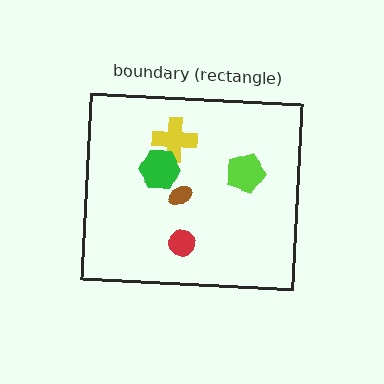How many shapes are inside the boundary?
5 inside, 0 outside.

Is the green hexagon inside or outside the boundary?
Inside.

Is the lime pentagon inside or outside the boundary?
Inside.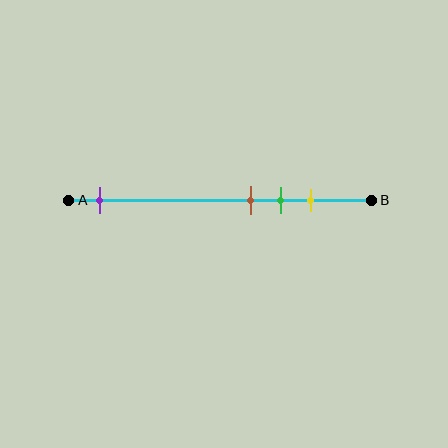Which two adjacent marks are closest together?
The brown and green marks are the closest adjacent pair.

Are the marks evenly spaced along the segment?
No, the marks are not evenly spaced.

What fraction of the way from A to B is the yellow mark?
The yellow mark is approximately 80% (0.8) of the way from A to B.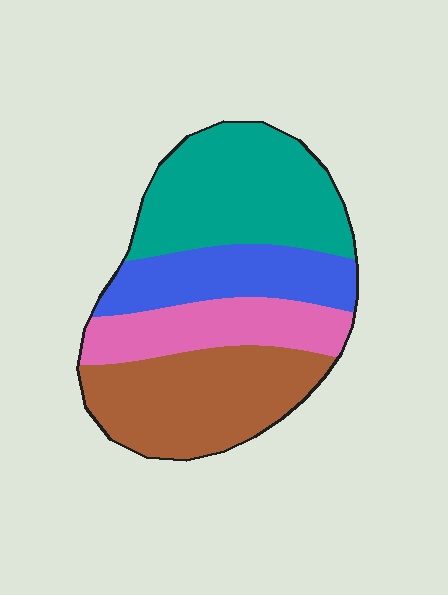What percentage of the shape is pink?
Pink takes up between a sixth and a third of the shape.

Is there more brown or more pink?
Brown.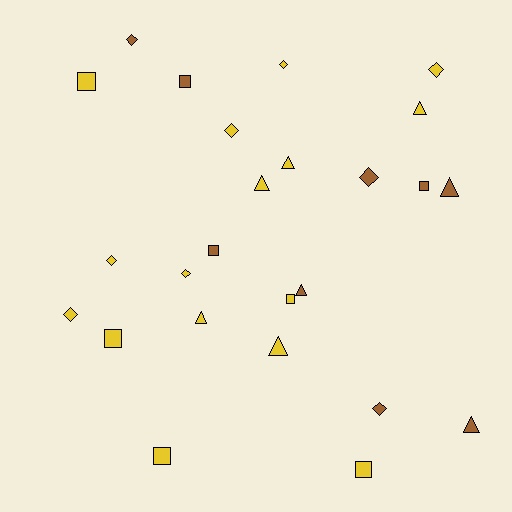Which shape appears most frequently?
Diamond, with 9 objects.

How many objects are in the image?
There are 25 objects.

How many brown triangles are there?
There are 3 brown triangles.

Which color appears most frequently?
Yellow, with 16 objects.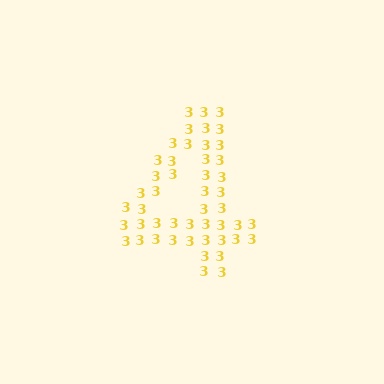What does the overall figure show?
The overall figure shows the digit 4.